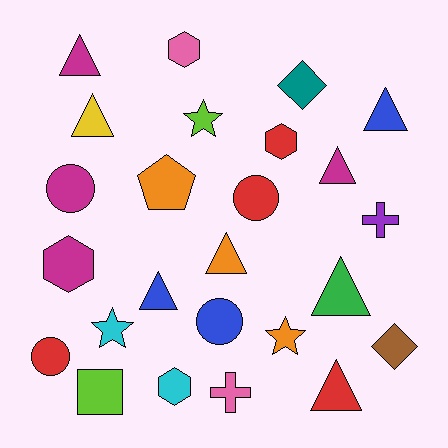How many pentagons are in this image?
There is 1 pentagon.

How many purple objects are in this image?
There is 1 purple object.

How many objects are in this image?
There are 25 objects.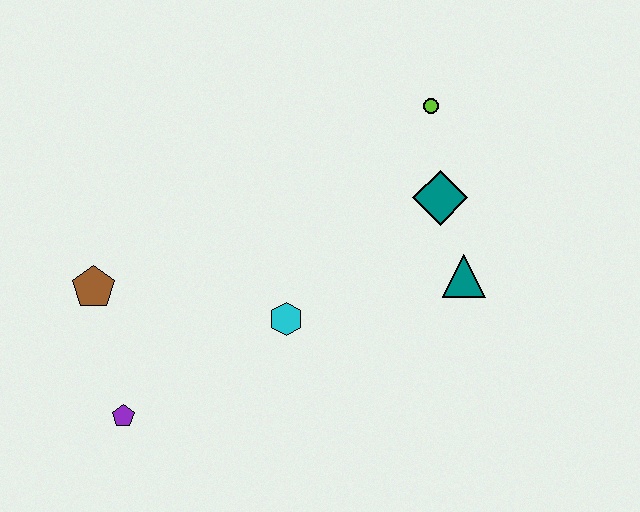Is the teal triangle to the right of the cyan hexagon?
Yes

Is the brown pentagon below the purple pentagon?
No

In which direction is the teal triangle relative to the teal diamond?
The teal triangle is below the teal diamond.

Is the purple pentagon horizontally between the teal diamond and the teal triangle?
No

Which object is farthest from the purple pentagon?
The lime circle is farthest from the purple pentagon.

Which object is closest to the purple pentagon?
The brown pentagon is closest to the purple pentagon.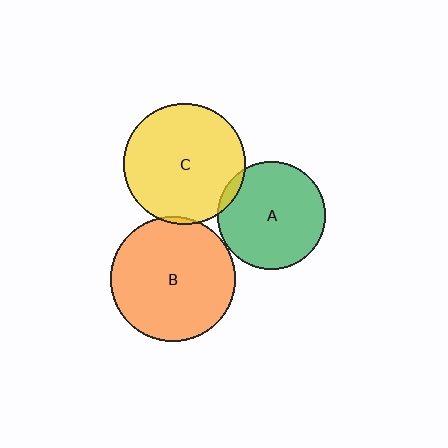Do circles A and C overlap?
Yes.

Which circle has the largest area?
Circle B (orange).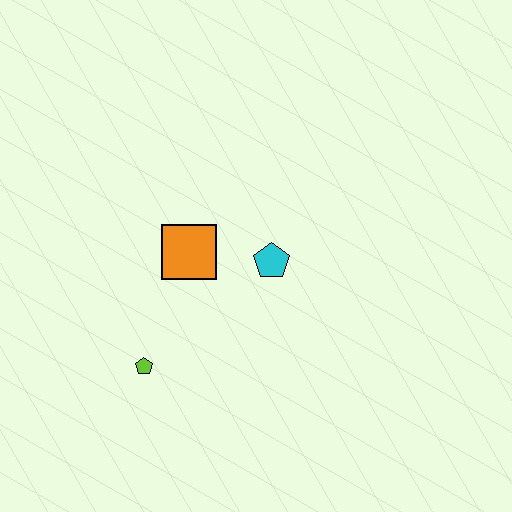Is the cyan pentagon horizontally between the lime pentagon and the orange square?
No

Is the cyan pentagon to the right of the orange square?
Yes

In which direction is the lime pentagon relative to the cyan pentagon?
The lime pentagon is to the left of the cyan pentagon.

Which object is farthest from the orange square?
The lime pentagon is farthest from the orange square.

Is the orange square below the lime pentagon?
No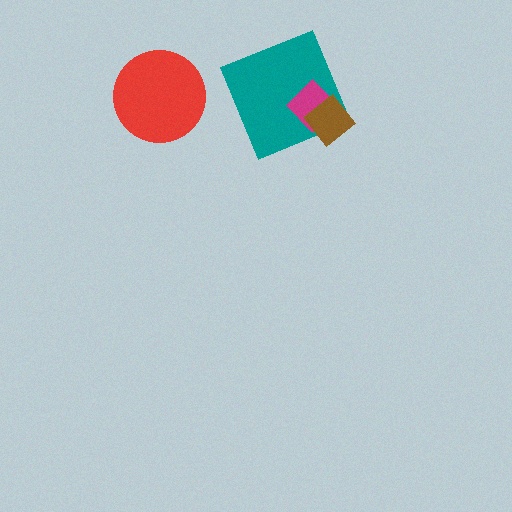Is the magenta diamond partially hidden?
Yes, it is partially covered by another shape.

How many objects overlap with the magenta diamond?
2 objects overlap with the magenta diamond.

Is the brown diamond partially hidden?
No, no other shape covers it.